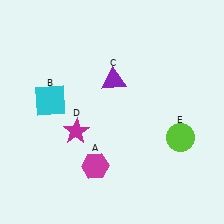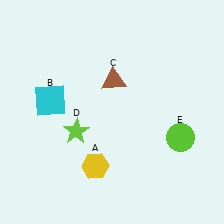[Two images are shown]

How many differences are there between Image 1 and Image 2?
There are 3 differences between the two images.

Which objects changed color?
A changed from magenta to yellow. C changed from purple to brown. D changed from magenta to lime.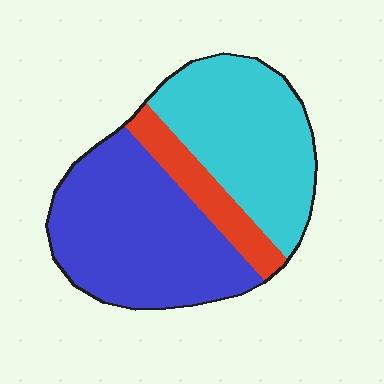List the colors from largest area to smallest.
From largest to smallest: blue, cyan, red.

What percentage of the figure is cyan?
Cyan takes up about two fifths (2/5) of the figure.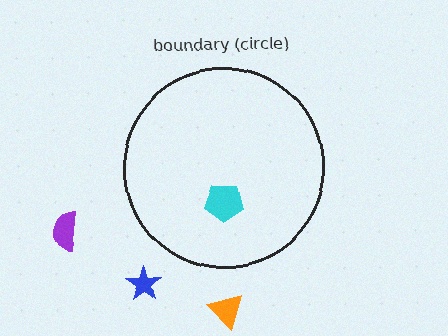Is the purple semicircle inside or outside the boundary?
Outside.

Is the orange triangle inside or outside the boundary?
Outside.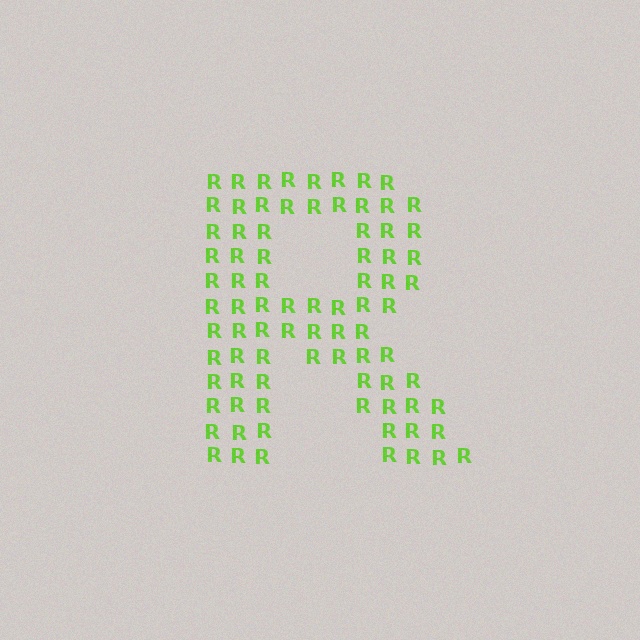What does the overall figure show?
The overall figure shows the letter R.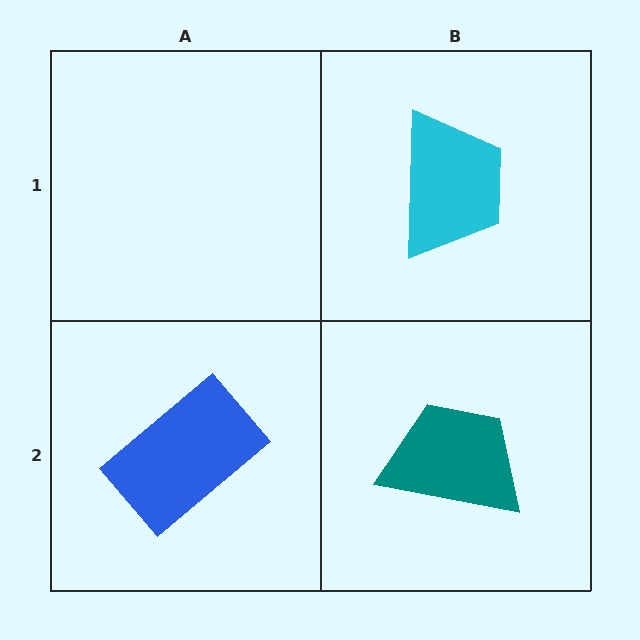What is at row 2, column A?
A blue rectangle.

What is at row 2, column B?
A teal trapezoid.